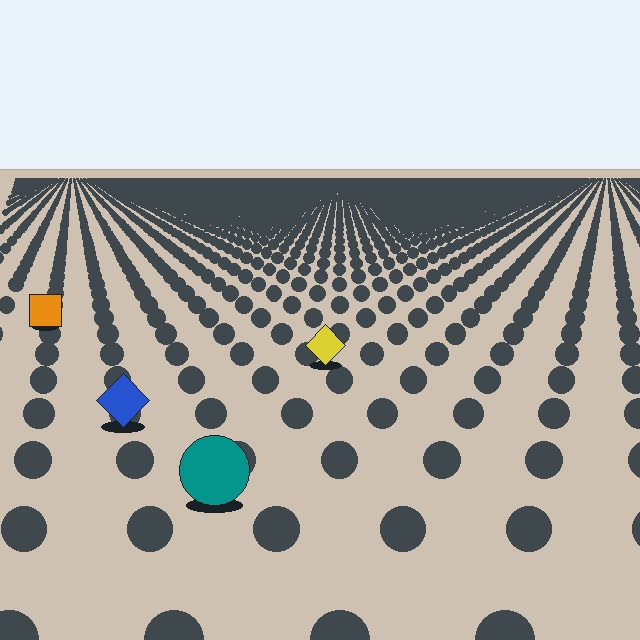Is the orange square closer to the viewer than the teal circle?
No. The teal circle is closer — you can tell from the texture gradient: the ground texture is coarser near it.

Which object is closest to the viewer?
The teal circle is closest. The texture marks near it are larger and more spread out.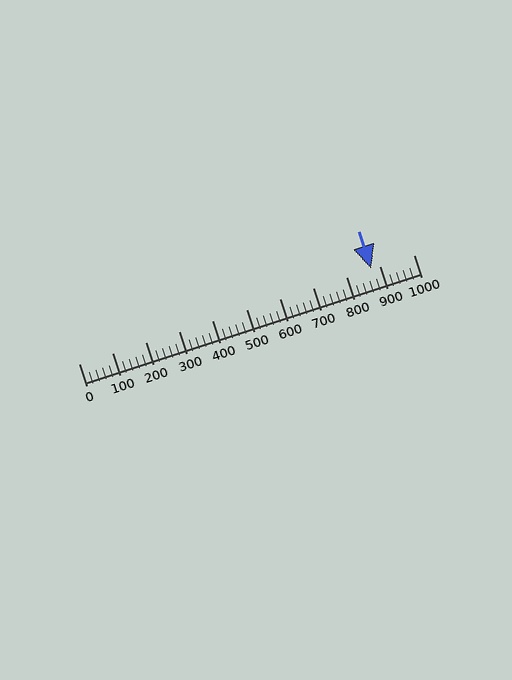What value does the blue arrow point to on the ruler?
The blue arrow points to approximately 874.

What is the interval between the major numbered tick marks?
The major tick marks are spaced 100 units apart.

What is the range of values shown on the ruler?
The ruler shows values from 0 to 1000.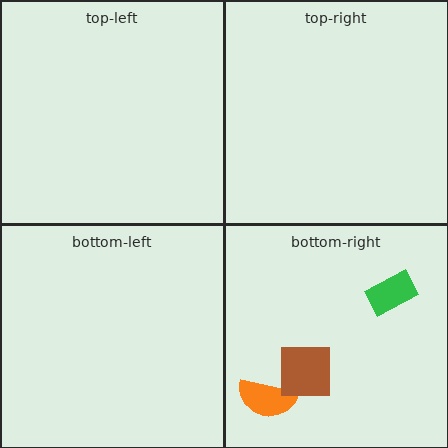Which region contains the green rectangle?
The bottom-right region.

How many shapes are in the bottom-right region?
3.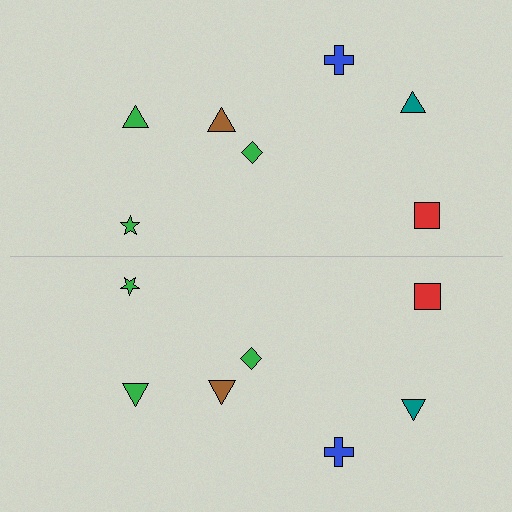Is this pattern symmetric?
Yes, this pattern has bilateral (reflection) symmetry.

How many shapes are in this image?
There are 14 shapes in this image.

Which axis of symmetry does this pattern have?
The pattern has a horizontal axis of symmetry running through the center of the image.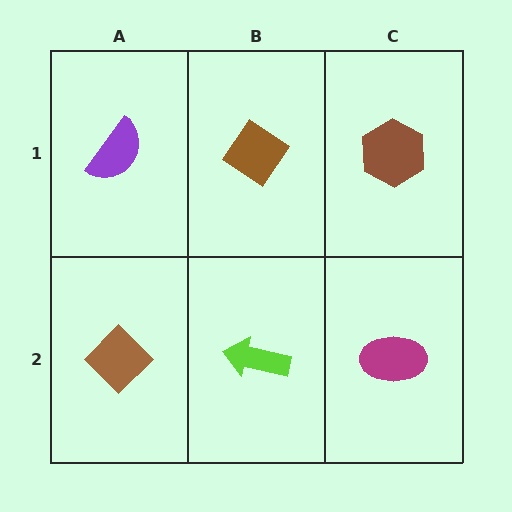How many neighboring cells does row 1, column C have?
2.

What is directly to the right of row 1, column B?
A brown hexagon.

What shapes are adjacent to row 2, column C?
A brown hexagon (row 1, column C), a lime arrow (row 2, column B).